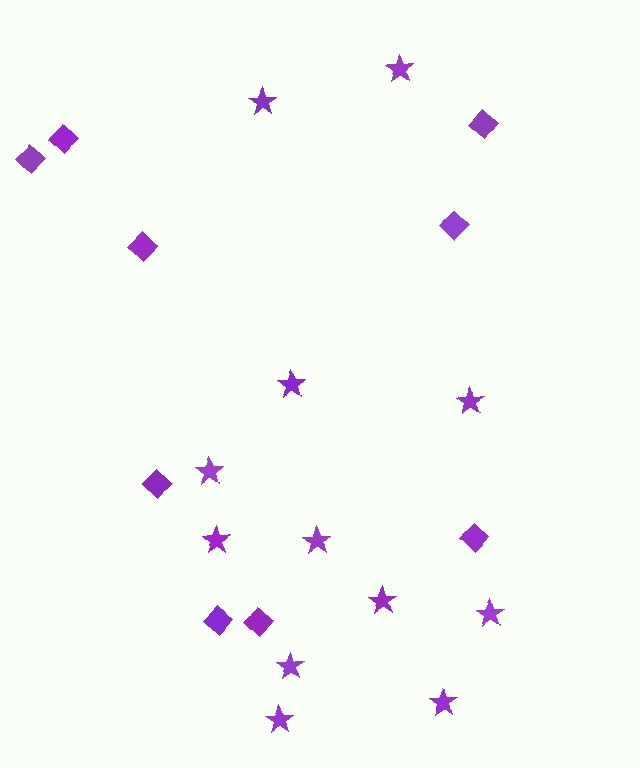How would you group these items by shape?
There are 2 groups: one group of diamonds (9) and one group of stars (12).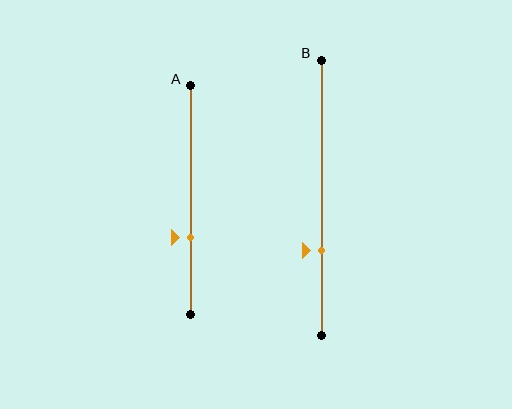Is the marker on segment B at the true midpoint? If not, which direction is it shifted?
No, the marker on segment B is shifted downward by about 19% of the segment length.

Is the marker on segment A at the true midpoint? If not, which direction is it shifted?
No, the marker on segment A is shifted downward by about 16% of the segment length.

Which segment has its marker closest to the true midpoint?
Segment A has its marker closest to the true midpoint.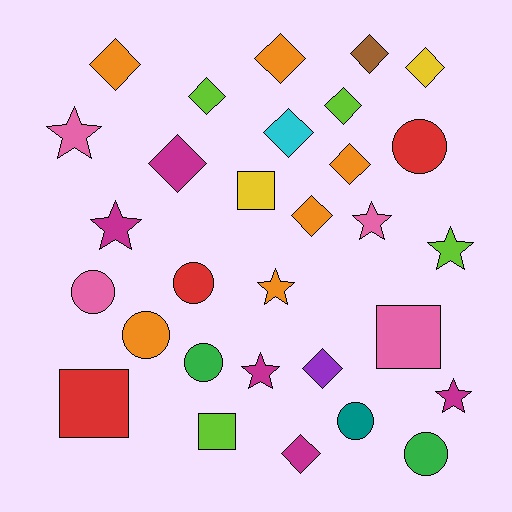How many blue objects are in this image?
There are no blue objects.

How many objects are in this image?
There are 30 objects.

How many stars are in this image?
There are 7 stars.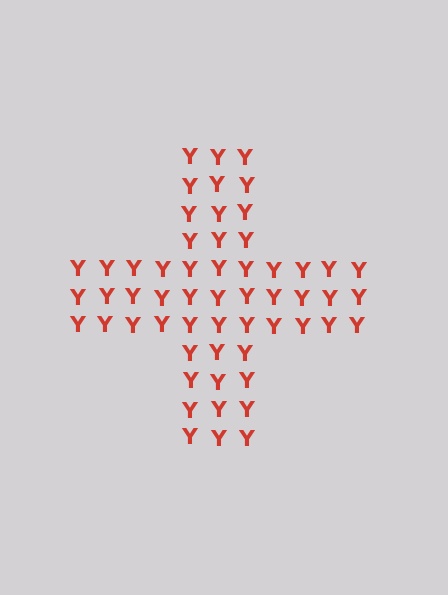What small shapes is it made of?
It is made of small letter Y's.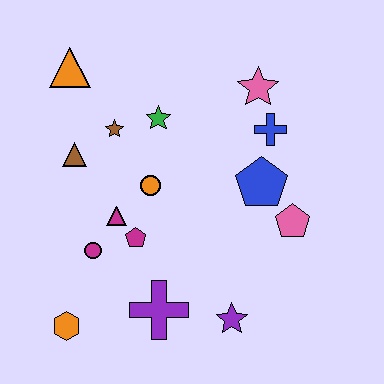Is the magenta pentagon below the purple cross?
No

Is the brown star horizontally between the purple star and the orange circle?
No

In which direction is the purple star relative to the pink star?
The purple star is below the pink star.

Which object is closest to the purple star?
The purple cross is closest to the purple star.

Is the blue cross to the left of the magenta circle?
No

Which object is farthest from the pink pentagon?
The orange triangle is farthest from the pink pentagon.